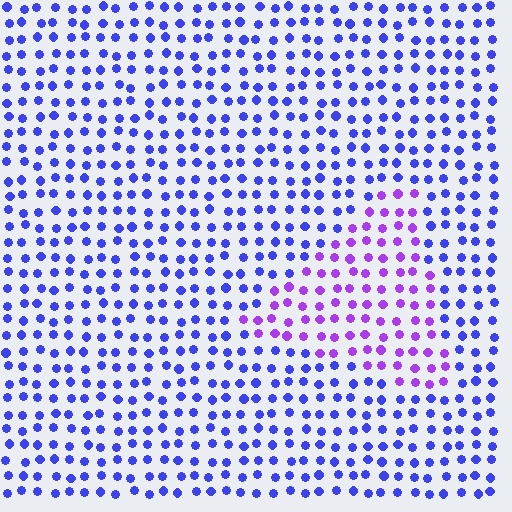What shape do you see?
I see a triangle.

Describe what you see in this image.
The image is filled with small blue elements in a uniform arrangement. A triangle-shaped region is visible where the elements are tinted to a slightly different hue, forming a subtle color boundary.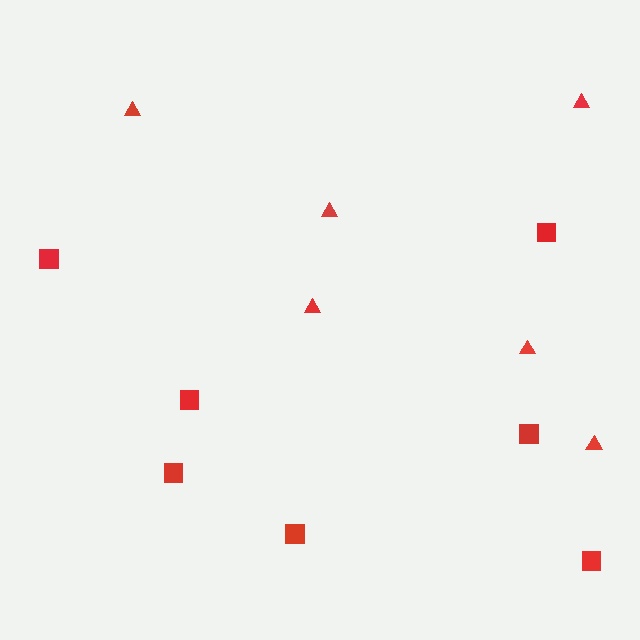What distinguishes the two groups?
There are 2 groups: one group of triangles (6) and one group of squares (7).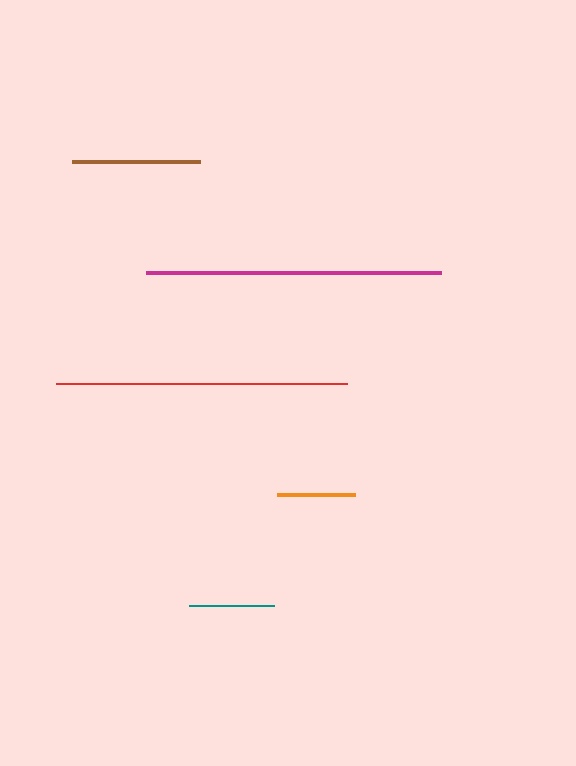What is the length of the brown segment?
The brown segment is approximately 128 pixels long.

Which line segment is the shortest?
The orange line is the shortest at approximately 77 pixels.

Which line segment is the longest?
The magenta line is the longest at approximately 295 pixels.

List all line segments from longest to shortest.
From longest to shortest: magenta, red, brown, teal, orange.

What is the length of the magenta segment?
The magenta segment is approximately 295 pixels long.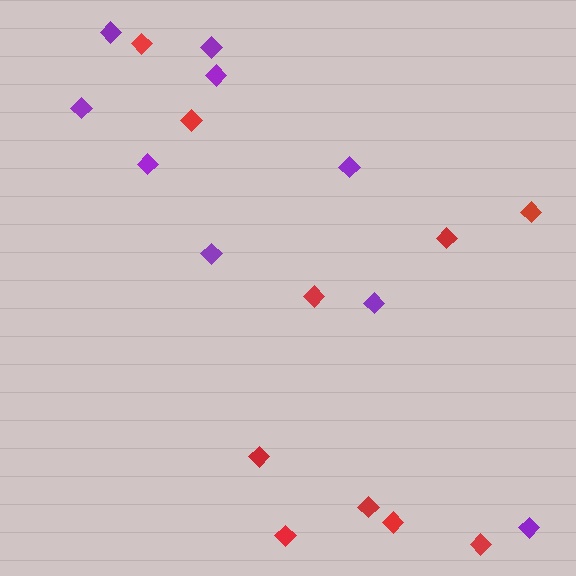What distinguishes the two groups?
There are 2 groups: one group of purple diamonds (9) and one group of red diamonds (10).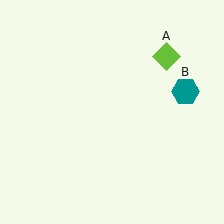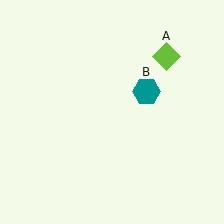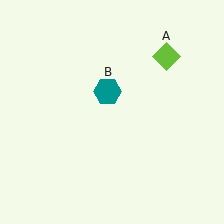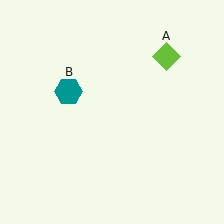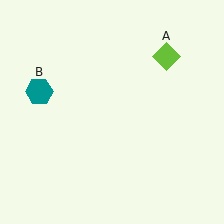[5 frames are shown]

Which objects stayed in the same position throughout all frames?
Lime diamond (object A) remained stationary.